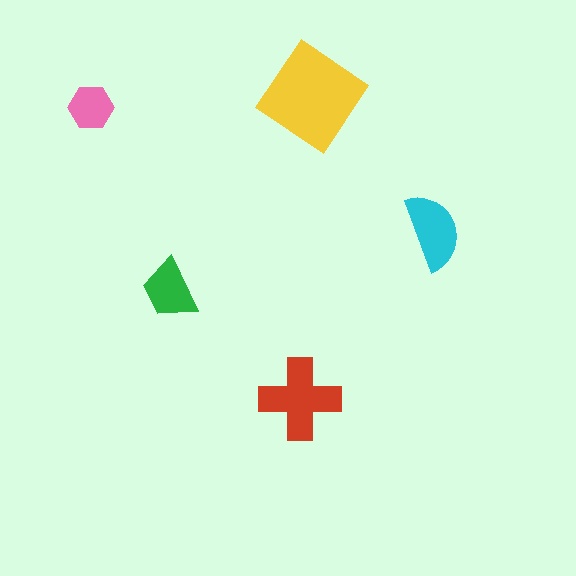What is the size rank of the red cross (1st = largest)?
2nd.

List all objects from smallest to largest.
The pink hexagon, the green trapezoid, the cyan semicircle, the red cross, the yellow diamond.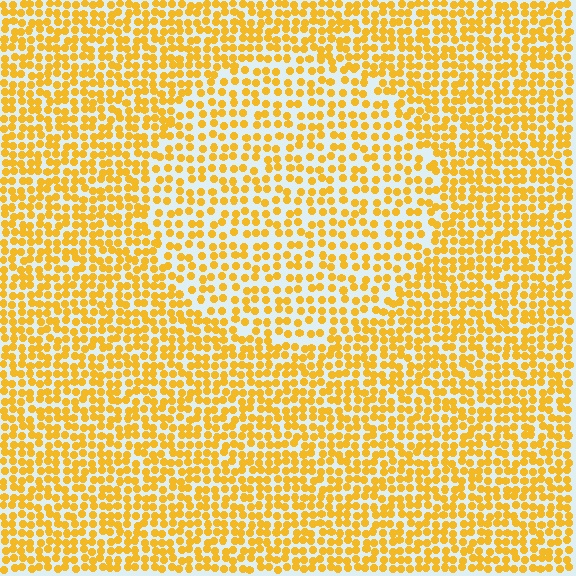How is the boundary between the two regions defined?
The boundary is defined by a change in element density (approximately 1.5x ratio). All elements are the same color, size, and shape.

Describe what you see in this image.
The image contains small yellow elements arranged at two different densities. A circle-shaped region is visible where the elements are less densely packed than the surrounding area.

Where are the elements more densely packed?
The elements are more densely packed outside the circle boundary.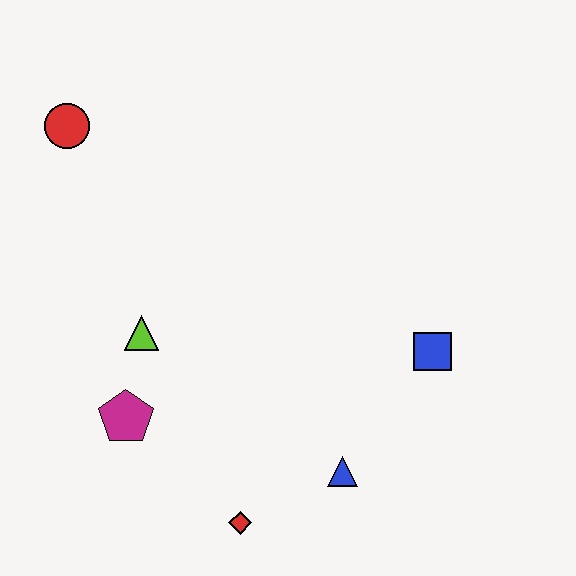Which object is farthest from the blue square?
The red circle is farthest from the blue square.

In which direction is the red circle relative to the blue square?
The red circle is to the left of the blue square.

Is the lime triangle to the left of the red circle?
No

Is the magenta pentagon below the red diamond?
No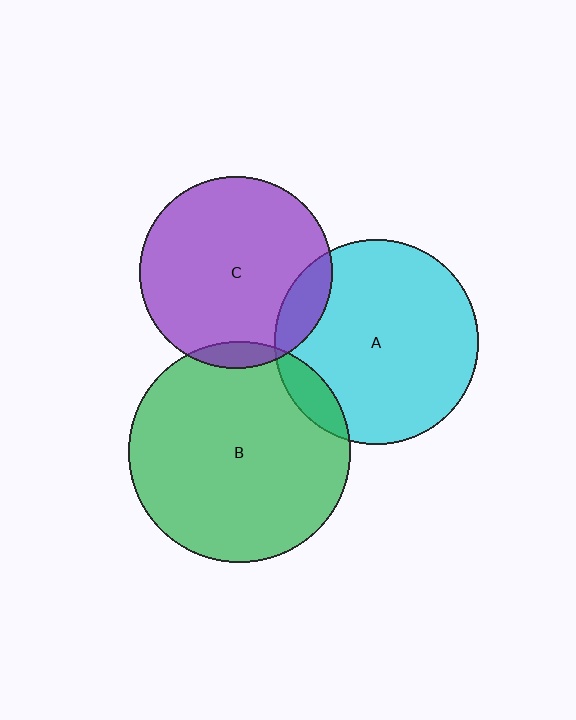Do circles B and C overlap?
Yes.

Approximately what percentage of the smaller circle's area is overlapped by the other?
Approximately 5%.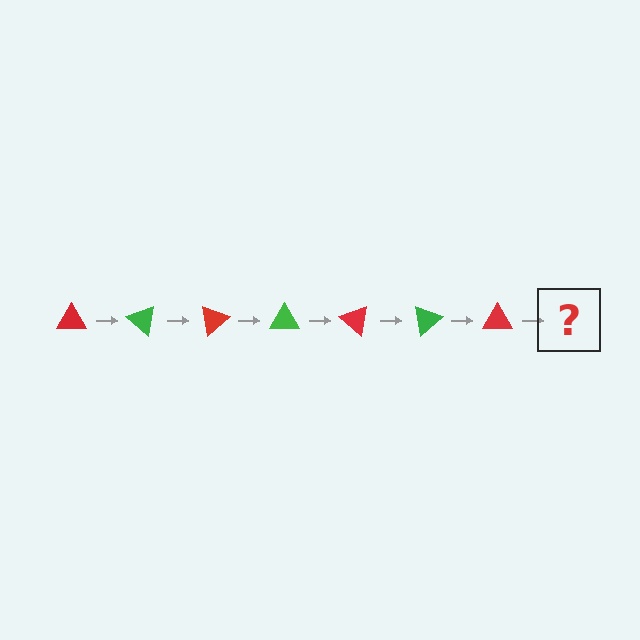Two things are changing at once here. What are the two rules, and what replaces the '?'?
The two rules are that it rotates 40 degrees each step and the color cycles through red and green. The '?' should be a green triangle, rotated 280 degrees from the start.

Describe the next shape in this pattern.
It should be a green triangle, rotated 280 degrees from the start.